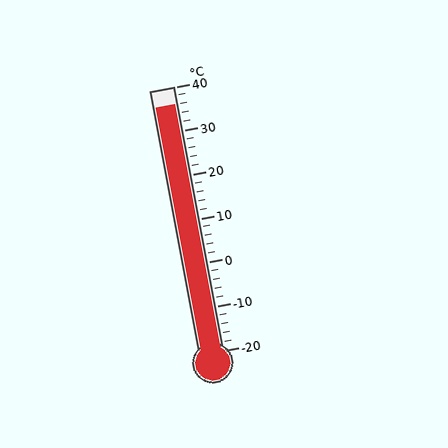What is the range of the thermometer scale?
The thermometer scale ranges from -20°C to 40°C.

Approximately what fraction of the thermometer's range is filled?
The thermometer is filled to approximately 95% of its range.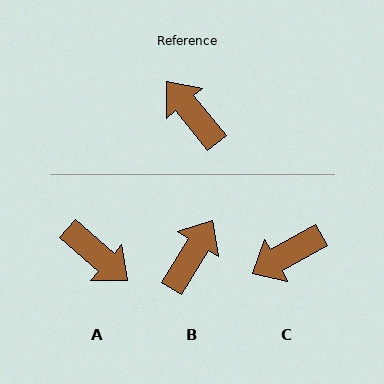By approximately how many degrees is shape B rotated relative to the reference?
Approximately 71 degrees clockwise.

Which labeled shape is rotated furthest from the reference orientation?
A, about 170 degrees away.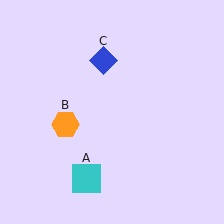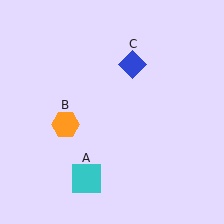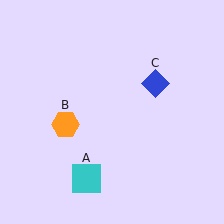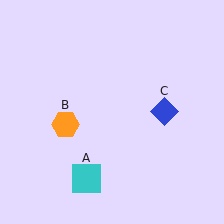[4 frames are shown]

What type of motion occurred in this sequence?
The blue diamond (object C) rotated clockwise around the center of the scene.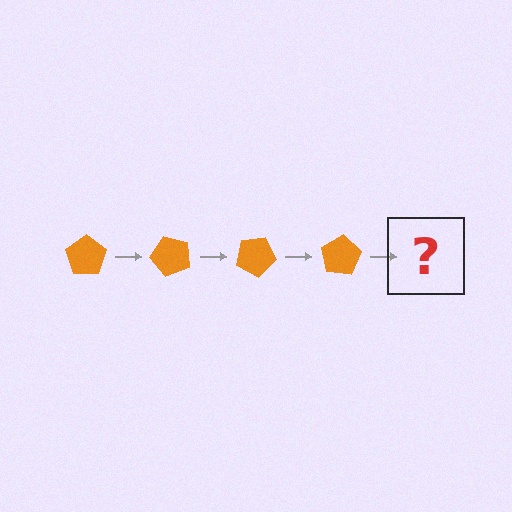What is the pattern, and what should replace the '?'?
The pattern is that the pentagon rotates 50 degrees each step. The '?' should be an orange pentagon rotated 200 degrees.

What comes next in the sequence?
The next element should be an orange pentagon rotated 200 degrees.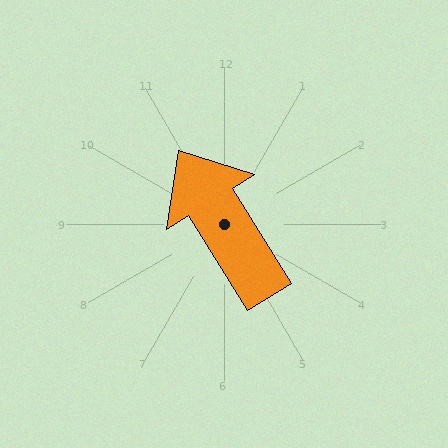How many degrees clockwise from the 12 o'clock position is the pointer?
Approximately 328 degrees.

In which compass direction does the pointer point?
Northwest.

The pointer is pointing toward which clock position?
Roughly 11 o'clock.